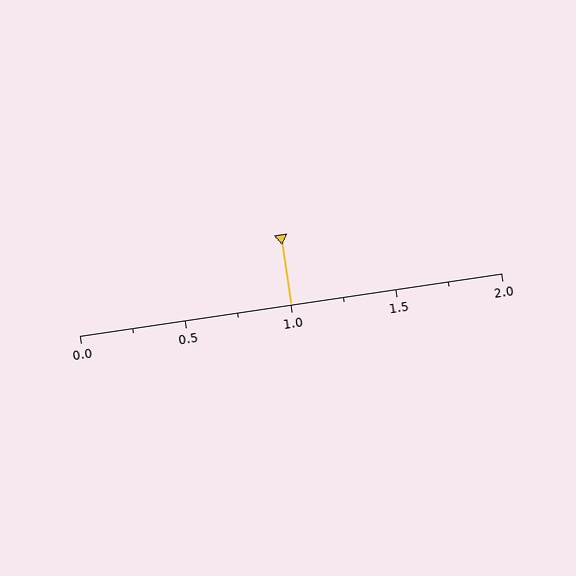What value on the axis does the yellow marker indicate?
The marker indicates approximately 1.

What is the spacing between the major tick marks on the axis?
The major ticks are spaced 0.5 apart.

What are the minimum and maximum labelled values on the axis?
The axis runs from 0.0 to 2.0.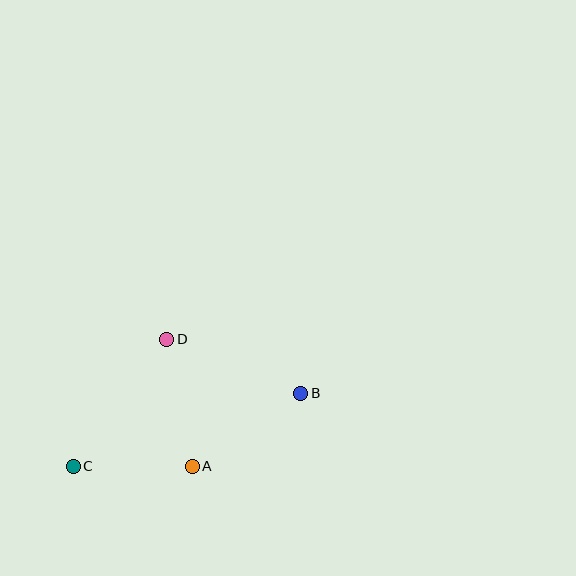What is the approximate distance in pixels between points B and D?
The distance between B and D is approximately 145 pixels.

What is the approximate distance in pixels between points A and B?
The distance between A and B is approximately 131 pixels.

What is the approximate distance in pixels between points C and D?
The distance between C and D is approximately 157 pixels.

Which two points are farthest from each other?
Points B and C are farthest from each other.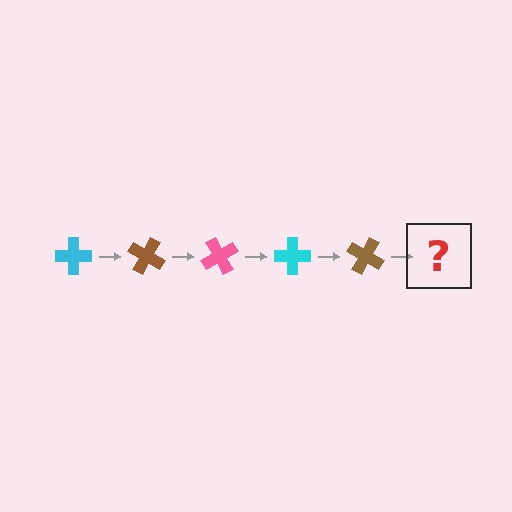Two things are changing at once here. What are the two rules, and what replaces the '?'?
The two rules are that it rotates 30 degrees each step and the color cycles through cyan, brown, and pink. The '?' should be a pink cross, rotated 150 degrees from the start.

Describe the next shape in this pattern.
It should be a pink cross, rotated 150 degrees from the start.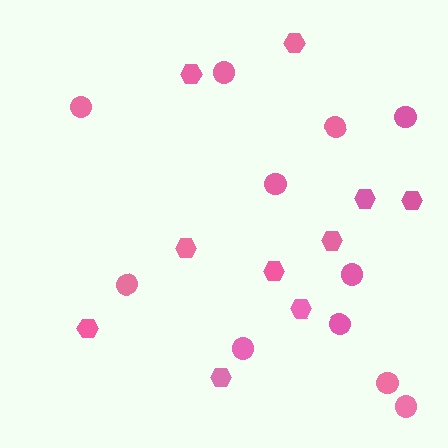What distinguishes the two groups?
There are 2 groups: one group of circles (11) and one group of hexagons (10).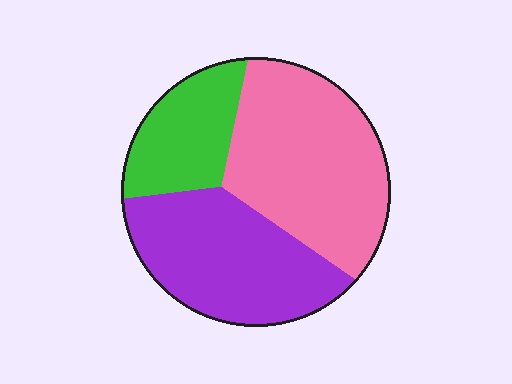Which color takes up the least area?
Green, at roughly 20%.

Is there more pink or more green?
Pink.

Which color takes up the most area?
Pink, at roughly 45%.